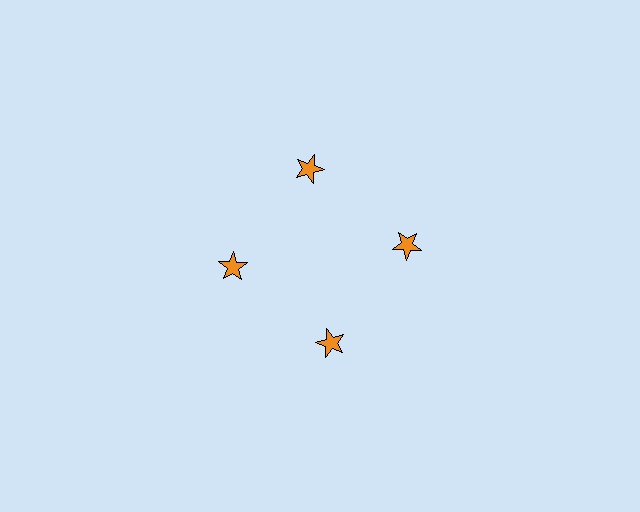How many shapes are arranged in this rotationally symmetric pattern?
There are 4 shapes, arranged in 4 groups of 1.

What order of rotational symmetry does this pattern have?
This pattern has 4-fold rotational symmetry.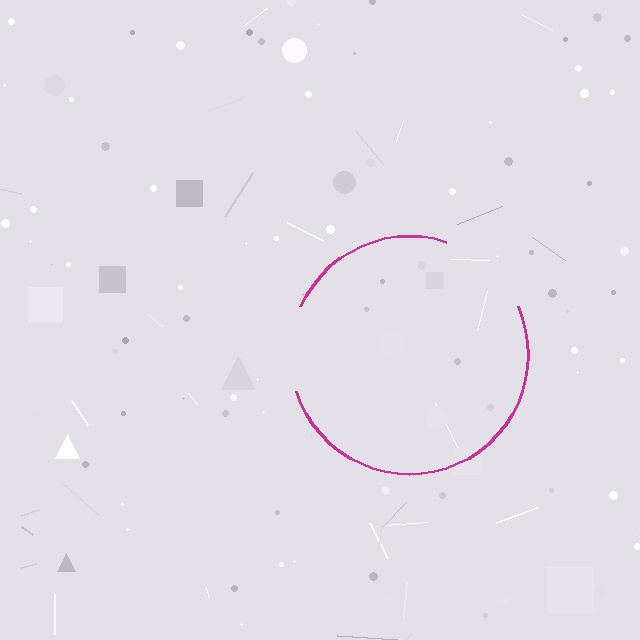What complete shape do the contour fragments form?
The contour fragments form a circle.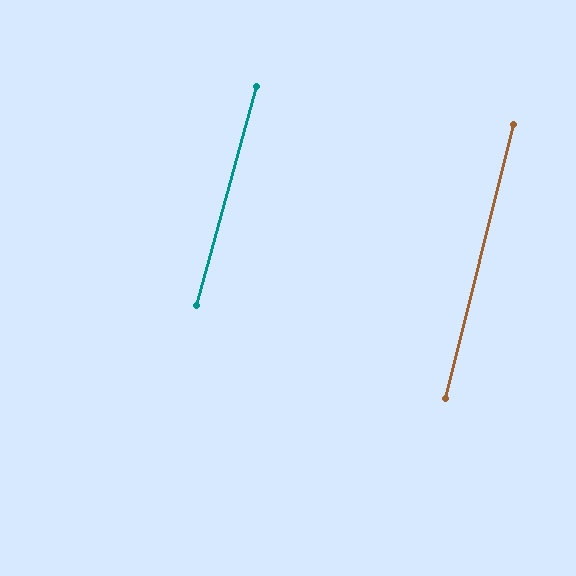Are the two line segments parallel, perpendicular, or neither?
Parallel — their directions differ by only 1.3°.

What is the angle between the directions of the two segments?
Approximately 1 degree.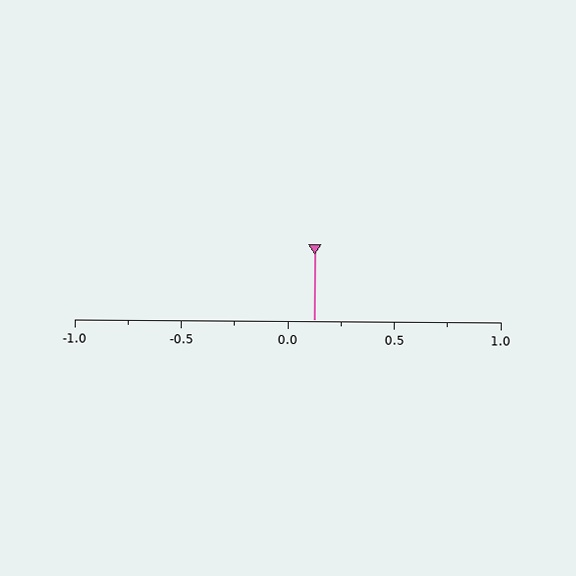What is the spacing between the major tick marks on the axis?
The major ticks are spaced 0.5 apart.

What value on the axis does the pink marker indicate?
The marker indicates approximately 0.12.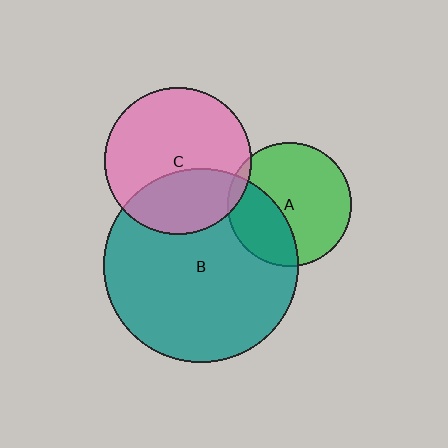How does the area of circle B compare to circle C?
Approximately 1.7 times.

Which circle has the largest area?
Circle B (teal).